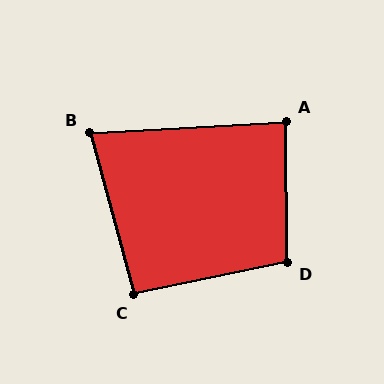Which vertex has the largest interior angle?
D, at approximately 102 degrees.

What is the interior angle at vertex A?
Approximately 87 degrees (approximately right).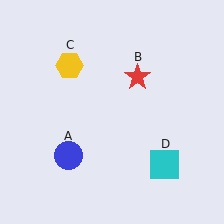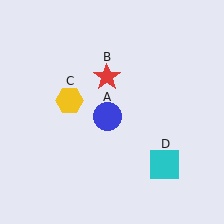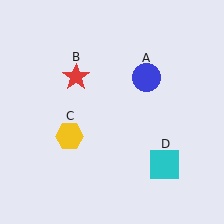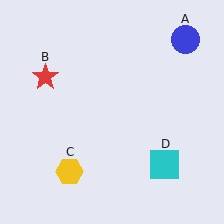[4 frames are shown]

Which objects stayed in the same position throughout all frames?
Cyan square (object D) remained stationary.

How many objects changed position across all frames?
3 objects changed position: blue circle (object A), red star (object B), yellow hexagon (object C).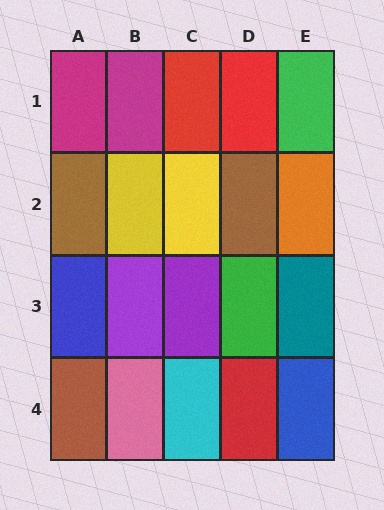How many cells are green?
2 cells are green.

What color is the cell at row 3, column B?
Purple.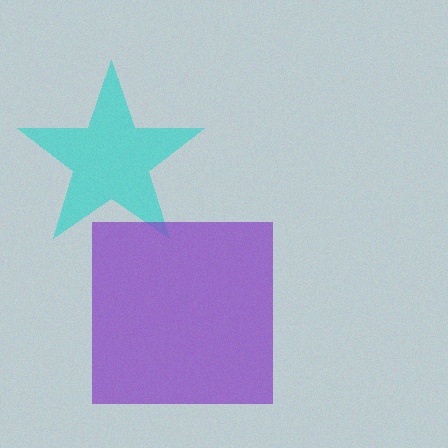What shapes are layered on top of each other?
The layered shapes are: a cyan star, a purple square.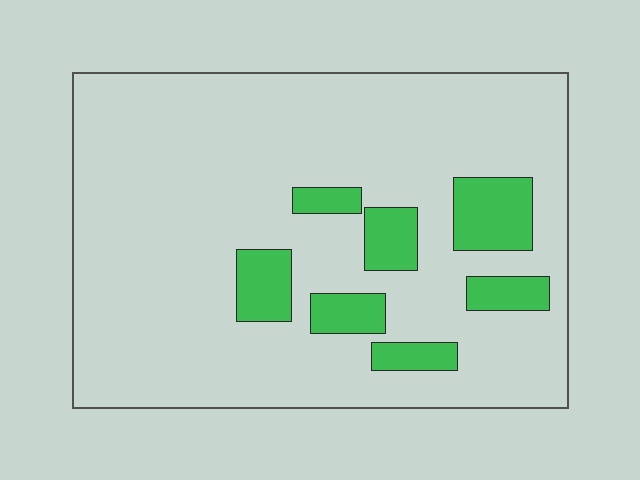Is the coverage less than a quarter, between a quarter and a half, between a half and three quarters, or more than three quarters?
Less than a quarter.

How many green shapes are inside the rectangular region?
7.